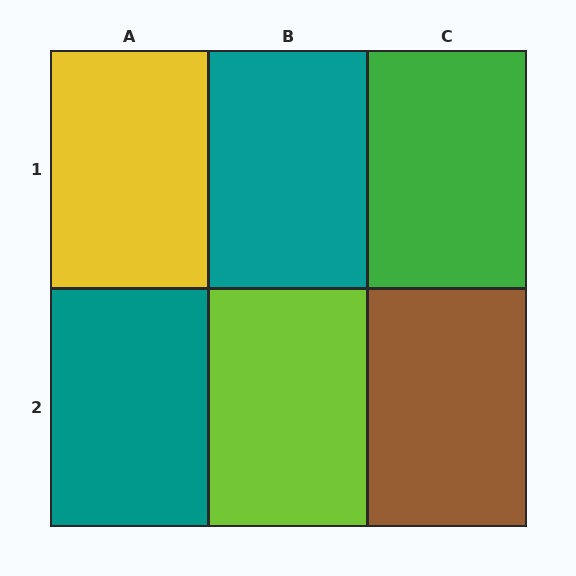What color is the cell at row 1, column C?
Green.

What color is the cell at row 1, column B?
Teal.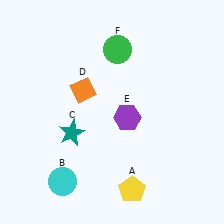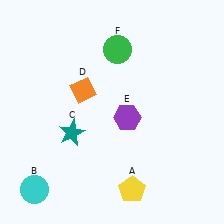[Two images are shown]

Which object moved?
The cyan circle (B) moved left.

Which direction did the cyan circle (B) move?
The cyan circle (B) moved left.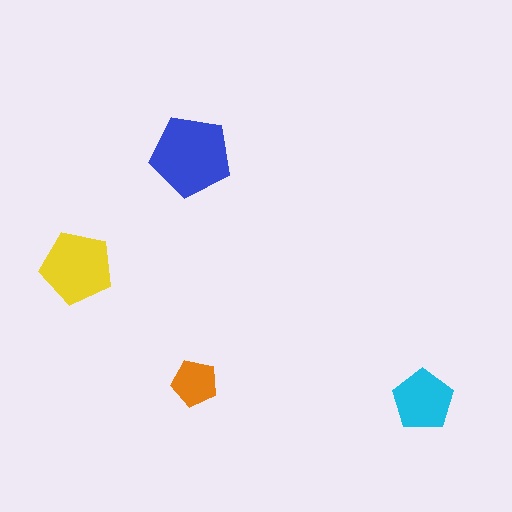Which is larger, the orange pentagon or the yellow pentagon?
The yellow one.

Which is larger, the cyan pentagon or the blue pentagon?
The blue one.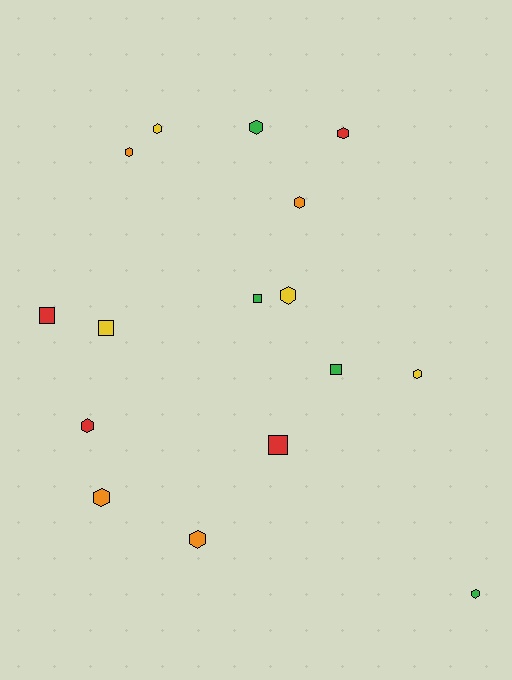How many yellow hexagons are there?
There are 3 yellow hexagons.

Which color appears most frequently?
Red, with 4 objects.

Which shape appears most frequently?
Hexagon, with 11 objects.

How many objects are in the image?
There are 16 objects.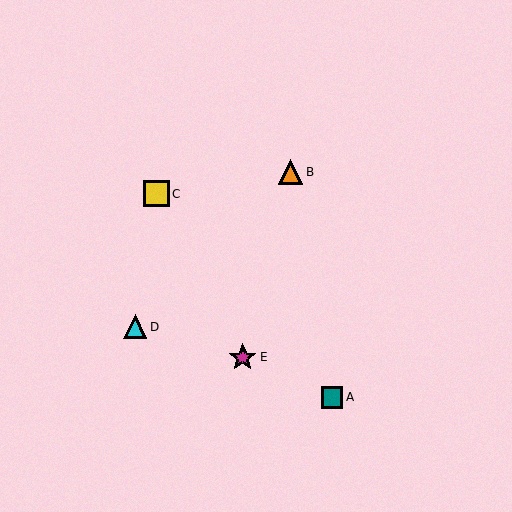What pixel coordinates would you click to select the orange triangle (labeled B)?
Click at (290, 172) to select the orange triangle B.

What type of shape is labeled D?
Shape D is a cyan triangle.